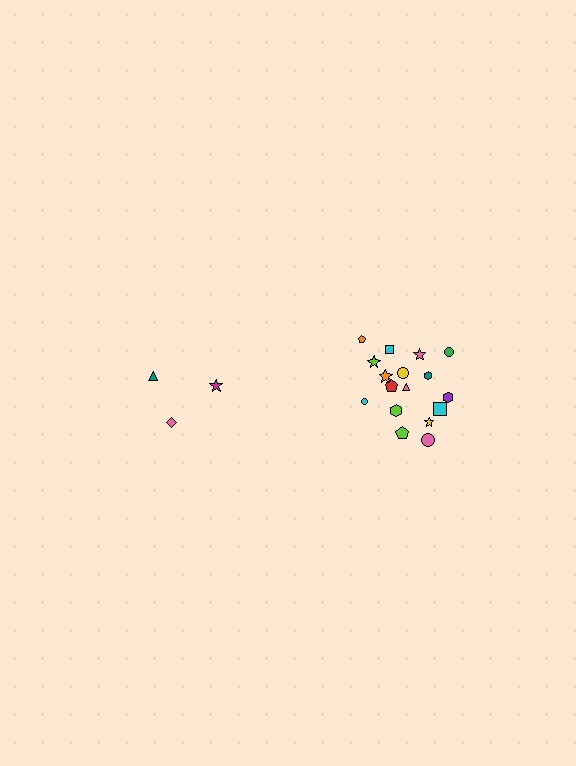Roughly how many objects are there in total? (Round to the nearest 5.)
Roughly 20 objects in total.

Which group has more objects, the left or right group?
The right group.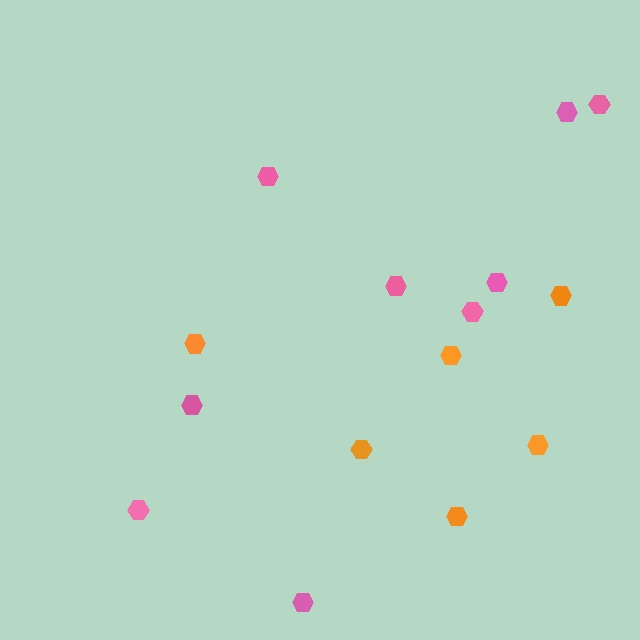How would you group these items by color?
There are 2 groups: one group of orange hexagons (6) and one group of pink hexagons (9).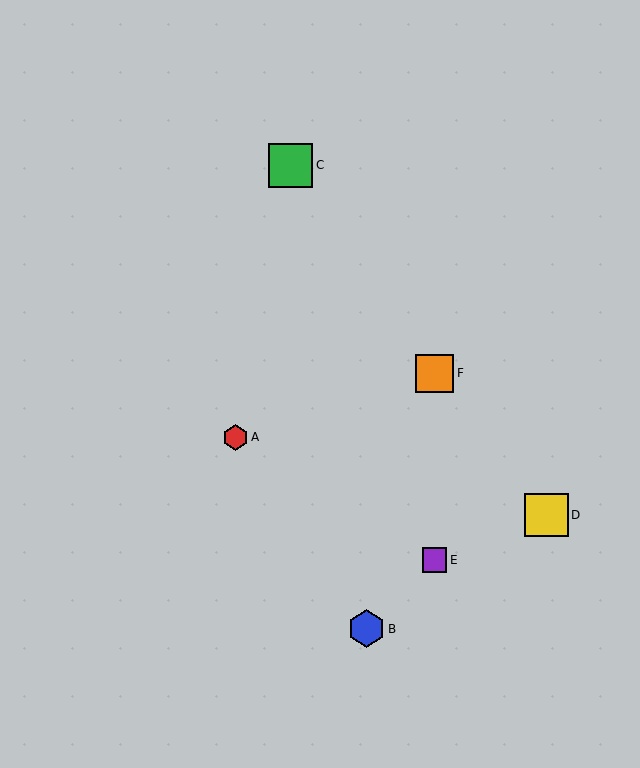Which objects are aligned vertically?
Objects E, F are aligned vertically.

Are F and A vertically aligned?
No, F is at x≈435 and A is at x≈236.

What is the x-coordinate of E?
Object E is at x≈435.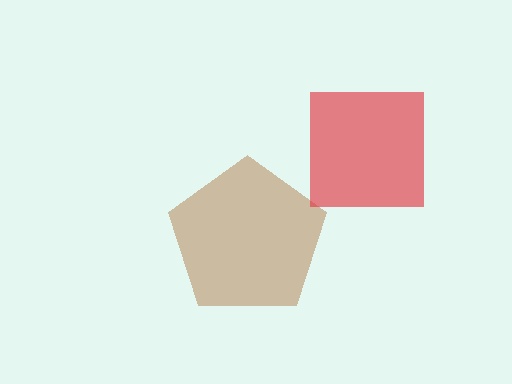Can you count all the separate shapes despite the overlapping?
Yes, there are 2 separate shapes.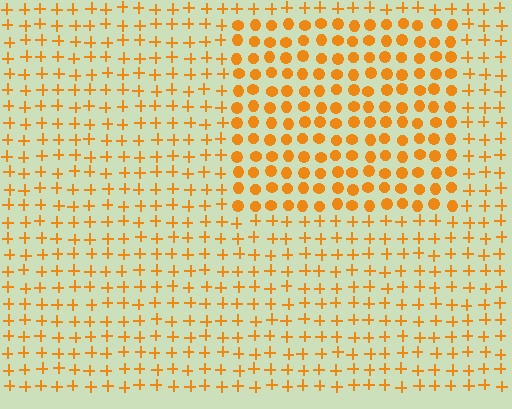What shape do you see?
I see a rectangle.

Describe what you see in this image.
The image is filled with small orange elements arranged in a uniform grid. A rectangle-shaped region contains circles, while the surrounding area contains plus signs. The boundary is defined purely by the change in element shape.